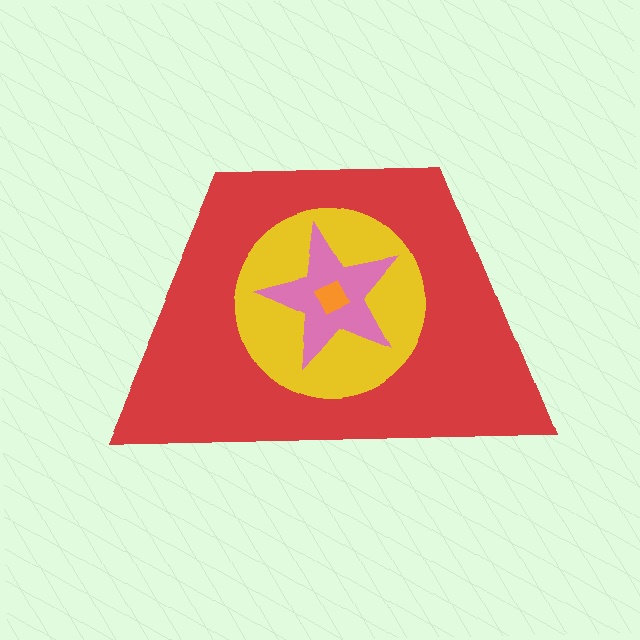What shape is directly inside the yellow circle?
The pink star.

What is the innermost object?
The orange diamond.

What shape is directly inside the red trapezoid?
The yellow circle.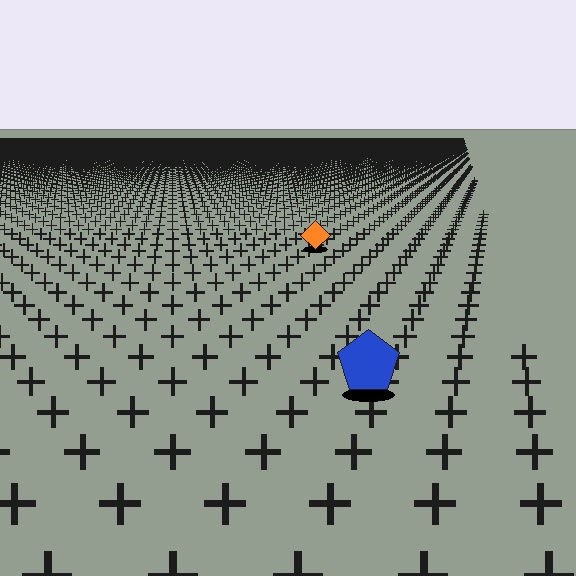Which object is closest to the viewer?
The blue pentagon is closest. The texture marks near it are larger and more spread out.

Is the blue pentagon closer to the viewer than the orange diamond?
Yes. The blue pentagon is closer — you can tell from the texture gradient: the ground texture is coarser near it.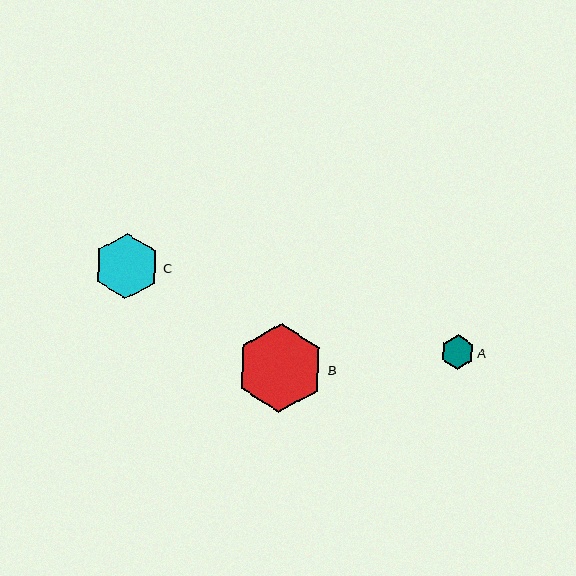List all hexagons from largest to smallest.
From largest to smallest: B, C, A.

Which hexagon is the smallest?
Hexagon A is the smallest with a size of approximately 34 pixels.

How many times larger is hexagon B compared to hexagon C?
Hexagon B is approximately 1.4 times the size of hexagon C.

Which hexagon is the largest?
Hexagon B is the largest with a size of approximately 89 pixels.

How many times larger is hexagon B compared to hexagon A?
Hexagon B is approximately 2.6 times the size of hexagon A.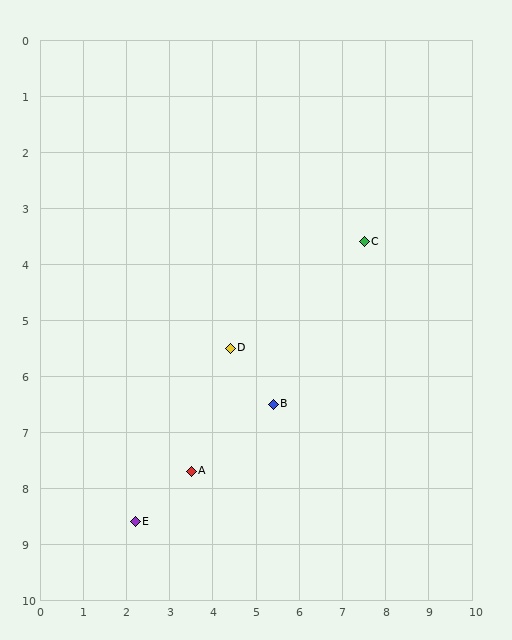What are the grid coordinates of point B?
Point B is at approximately (5.4, 6.5).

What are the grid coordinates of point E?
Point E is at approximately (2.2, 8.6).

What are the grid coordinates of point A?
Point A is at approximately (3.5, 7.7).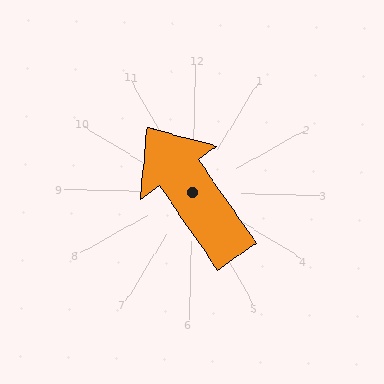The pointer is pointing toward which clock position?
Roughly 11 o'clock.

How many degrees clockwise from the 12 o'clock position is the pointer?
Approximately 324 degrees.